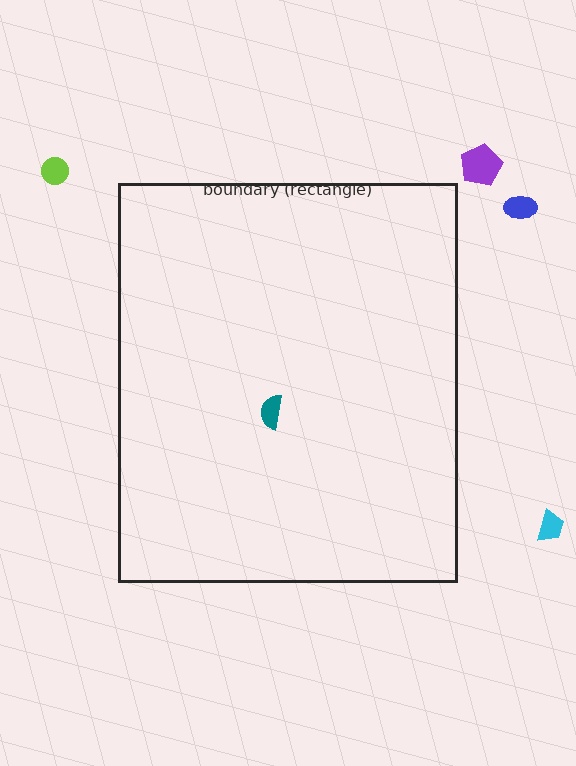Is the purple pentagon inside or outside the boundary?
Outside.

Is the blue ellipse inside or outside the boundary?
Outside.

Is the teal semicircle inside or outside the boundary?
Inside.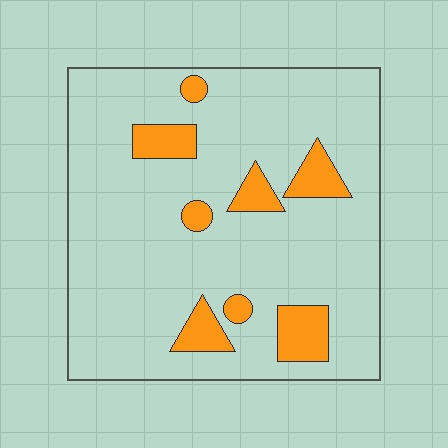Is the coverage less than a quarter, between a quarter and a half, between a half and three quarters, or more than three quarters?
Less than a quarter.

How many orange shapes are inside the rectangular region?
8.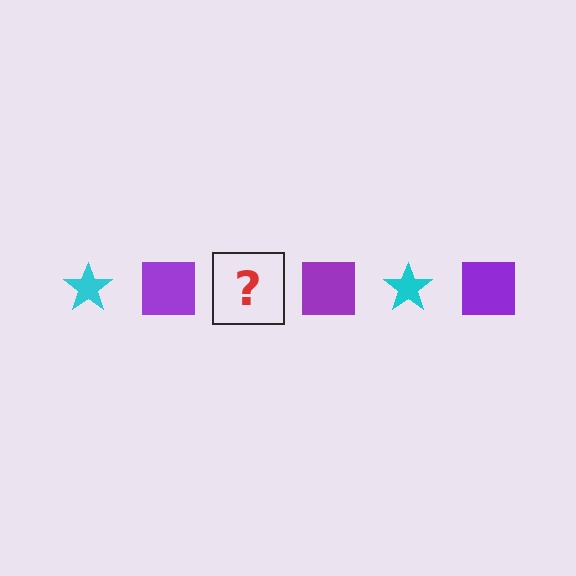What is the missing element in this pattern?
The missing element is a cyan star.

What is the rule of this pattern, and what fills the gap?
The rule is that the pattern alternates between cyan star and purple square. The gap should be filled with a cyan star.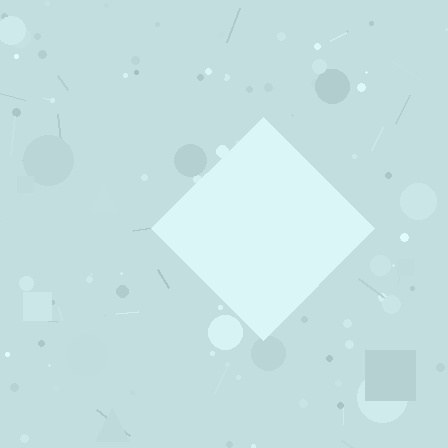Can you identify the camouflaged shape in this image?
The camouflaged shape is a diamond.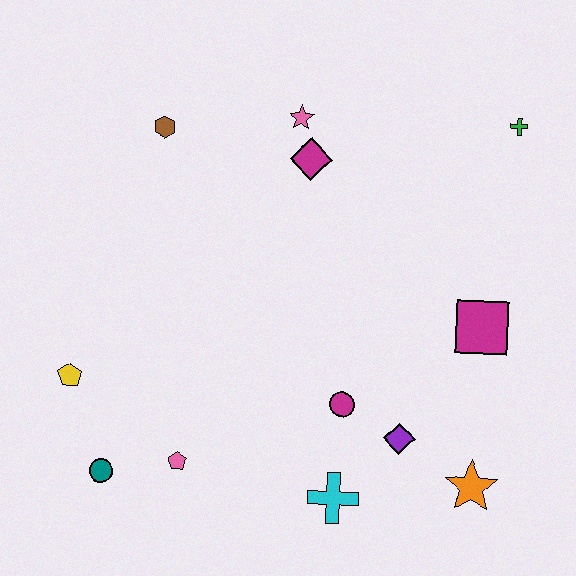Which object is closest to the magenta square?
The purple diamond is closest to the magenta square.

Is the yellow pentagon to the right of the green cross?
No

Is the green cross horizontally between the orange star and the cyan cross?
No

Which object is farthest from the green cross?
The teal circle is farthest from the green cross.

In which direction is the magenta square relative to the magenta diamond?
The magenta square is to the right of the magenta diamond.